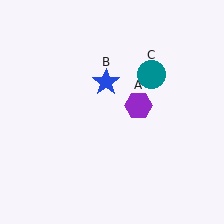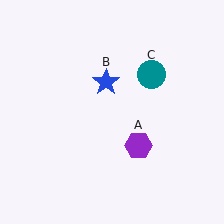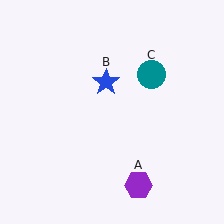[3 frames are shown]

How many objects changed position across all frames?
1 object changed position: purple hexagon (object A).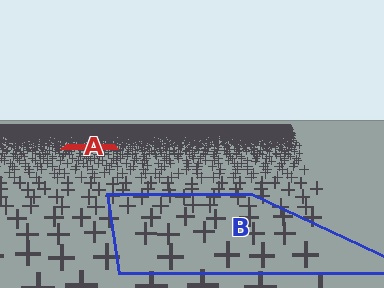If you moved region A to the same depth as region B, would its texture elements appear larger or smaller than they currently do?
They would appear larger. At a closer depth, the same texture elements are projected at a bigger on-screen size.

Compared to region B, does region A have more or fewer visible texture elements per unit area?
Region A has more texture elements per unit area — they are packed more densely because it is farther away.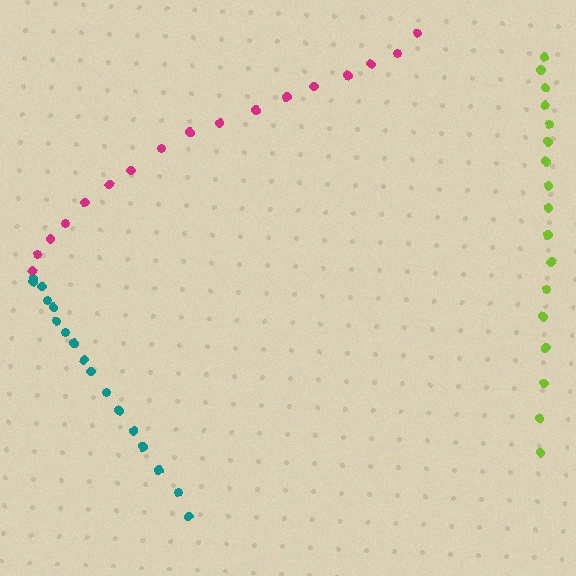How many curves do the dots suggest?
There are 3 distinct paths.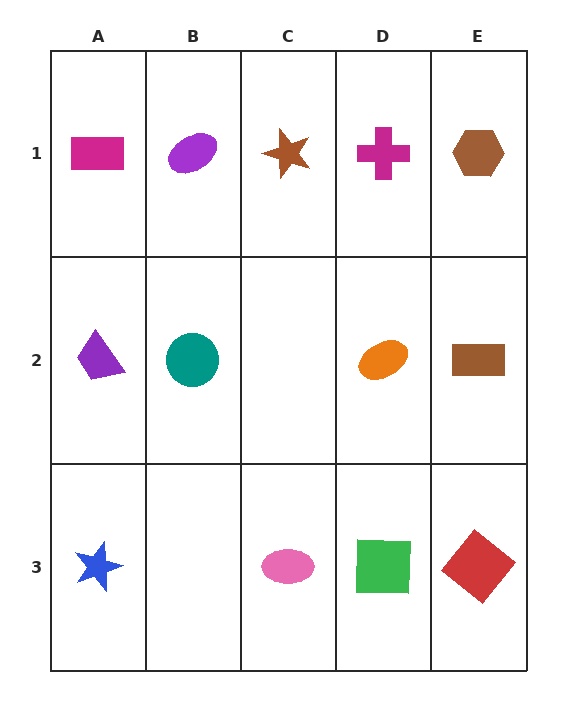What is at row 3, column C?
A pink ellipse.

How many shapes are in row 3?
4 shapes.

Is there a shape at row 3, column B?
No, that cell is empty.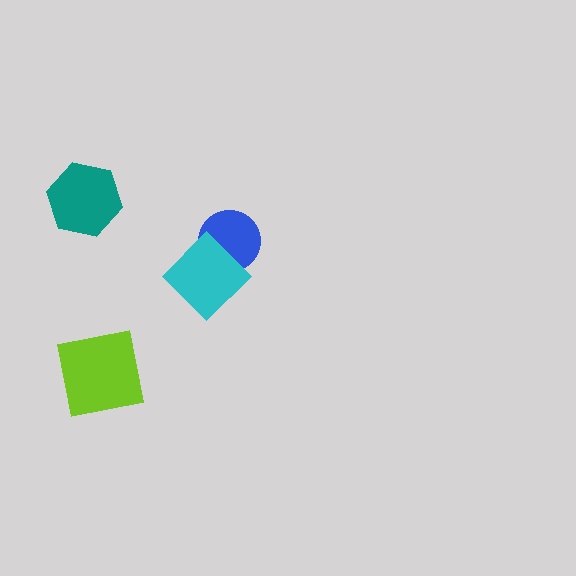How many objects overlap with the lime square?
0 objects overlap with the lime square.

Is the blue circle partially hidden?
Yes, it is partially covered by another shape.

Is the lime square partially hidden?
No, no other shape covers it.